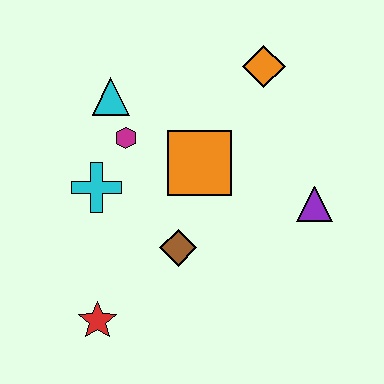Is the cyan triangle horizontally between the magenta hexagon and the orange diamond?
No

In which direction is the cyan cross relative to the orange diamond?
The cyan cross is to the left of the orange diamond.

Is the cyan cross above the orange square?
No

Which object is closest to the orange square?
The magenta hexagon is closest to the orange square.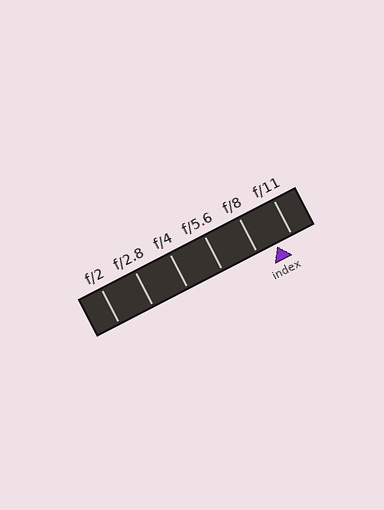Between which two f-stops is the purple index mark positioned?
The index mark is between f/8 and f/11.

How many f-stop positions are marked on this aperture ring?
There are 6 f-stop positions marked.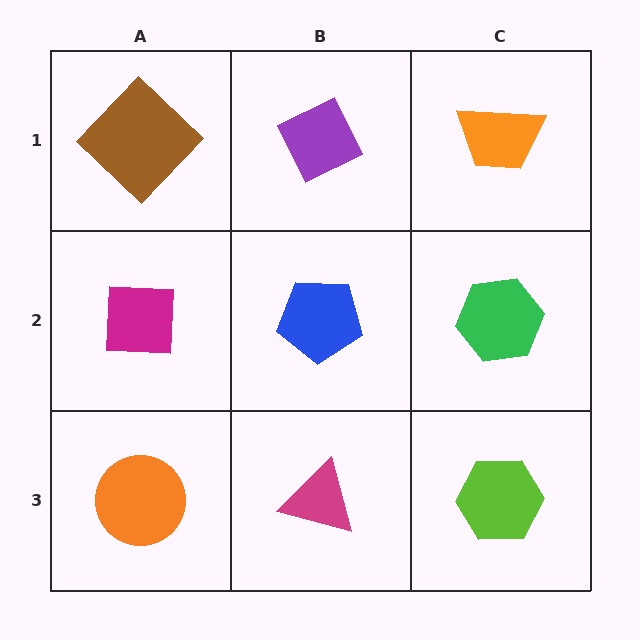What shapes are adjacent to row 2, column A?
A brown diamond (row 1, column A), an orange circle (row 3, column A), a blue pentagon (row 2, column B).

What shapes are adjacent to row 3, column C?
A green hexagon (row 2, column C), a magenta triangle (row 3, column B).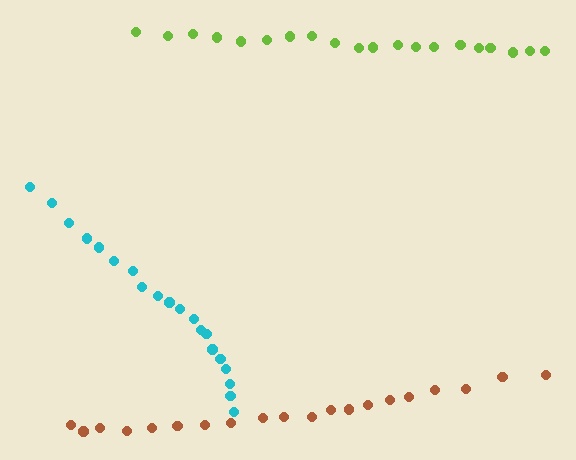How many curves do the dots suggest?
There are 3 distinct paths.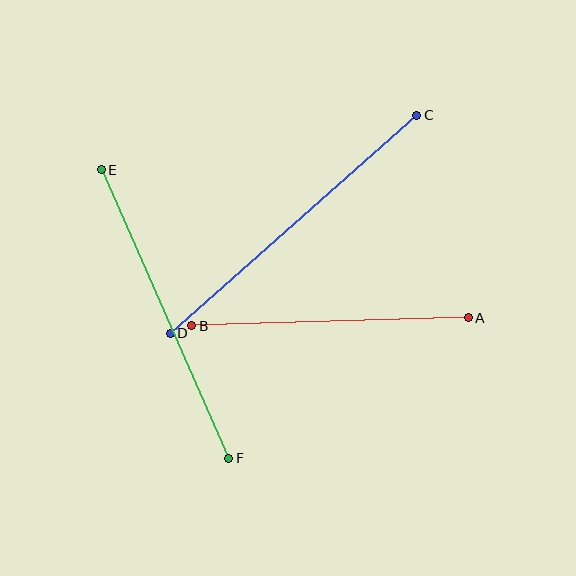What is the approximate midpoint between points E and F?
The midpoint is at approximately (165, 314) pixels.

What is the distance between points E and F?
The distance is approximately 315 pixels.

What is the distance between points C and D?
The distance is approximately 329 pixels.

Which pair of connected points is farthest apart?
Points C and D are farthest apart.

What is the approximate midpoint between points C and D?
The midpoint is at approximately (294, 224) pixels.